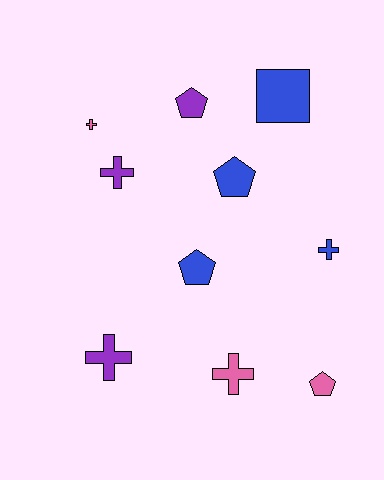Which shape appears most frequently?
Cross, with 5 objects.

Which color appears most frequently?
Blue, with 4 objects.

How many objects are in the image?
There are 10 objects.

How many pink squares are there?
There are no pink squares.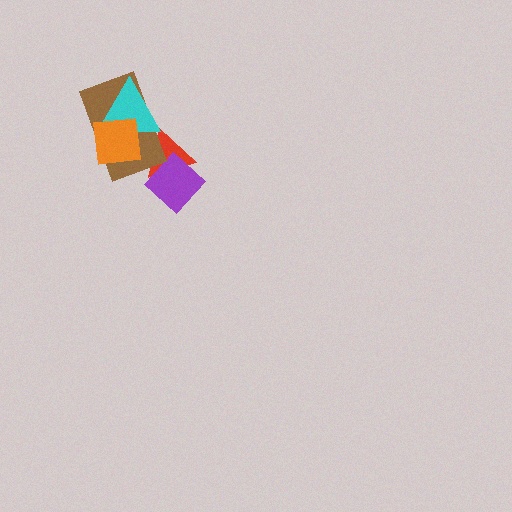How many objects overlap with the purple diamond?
1 object overlaps with the purple diamond.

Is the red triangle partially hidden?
Yes, it is partially covered by another shape.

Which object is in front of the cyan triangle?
The orange square is in front of the cyan triangle.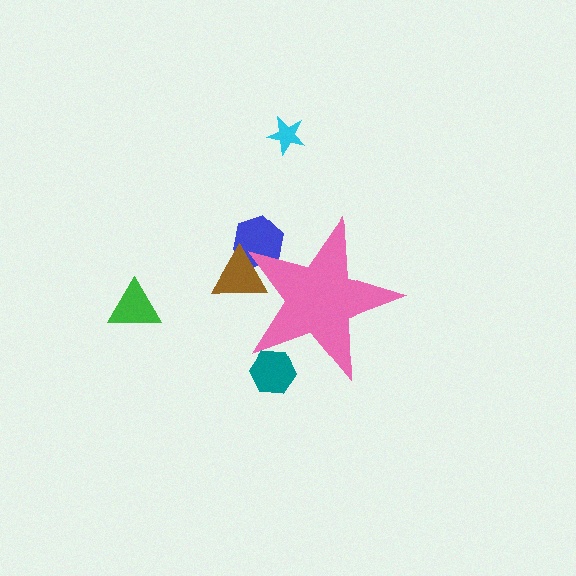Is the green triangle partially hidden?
No, the green triangle is fully visible.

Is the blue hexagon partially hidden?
Yes, the blue hexagon is partially hidden behind the pink star.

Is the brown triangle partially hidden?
Yes, the brown triangle is partially hidden behind the pink star.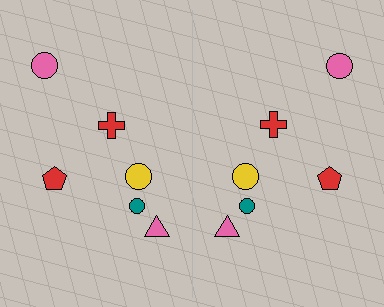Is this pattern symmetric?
Yes, this pattern has bilateral (reflection) symmetry.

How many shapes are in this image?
There are 12 shapes in this image.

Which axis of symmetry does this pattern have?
The pattern has a vertical axis of symmetry running through the center of the image.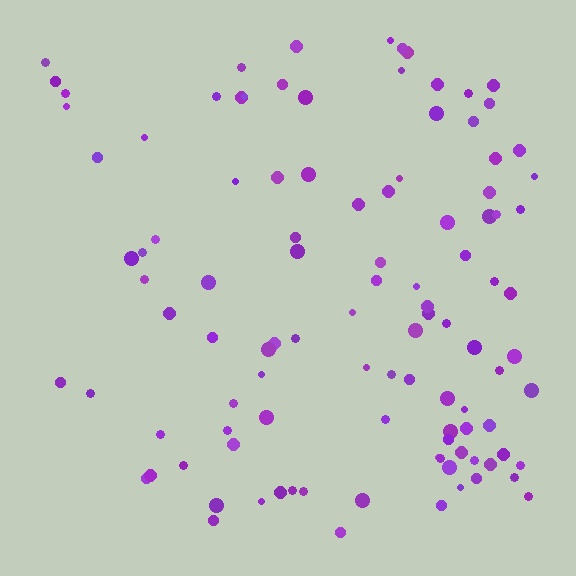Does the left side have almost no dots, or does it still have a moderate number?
Still a moderate number, just noticeably fewer than the right.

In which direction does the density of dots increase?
From left to right, with the right side densest.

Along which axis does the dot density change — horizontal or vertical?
Horizontal.